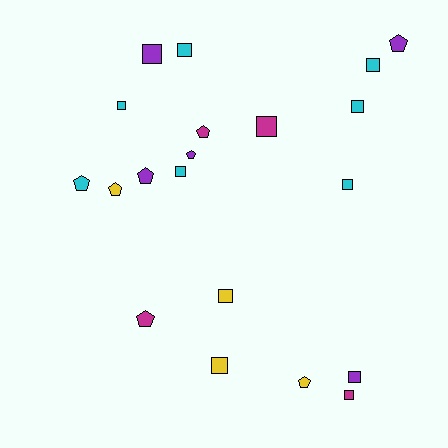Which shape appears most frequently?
Square, with 12 objects.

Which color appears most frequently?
Cyan, with 7 objects.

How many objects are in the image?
There are 20 objects.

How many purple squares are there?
There are 2 purple squares.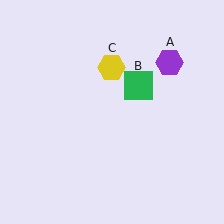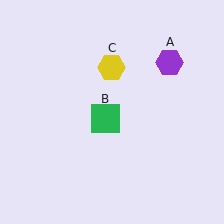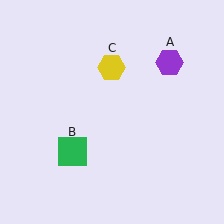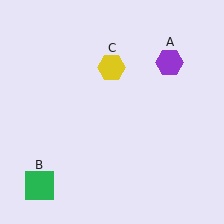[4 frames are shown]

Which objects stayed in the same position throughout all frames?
Purple hexagon (object A) and yellow hexagon (object C) remained stationary.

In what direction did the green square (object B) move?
The green square (object B) moved down and to the left.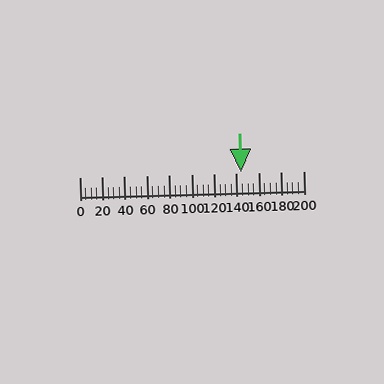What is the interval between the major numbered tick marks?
The major tick marks are spaced 20 units apart.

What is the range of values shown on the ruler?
The ruler shows values from 0 to 200.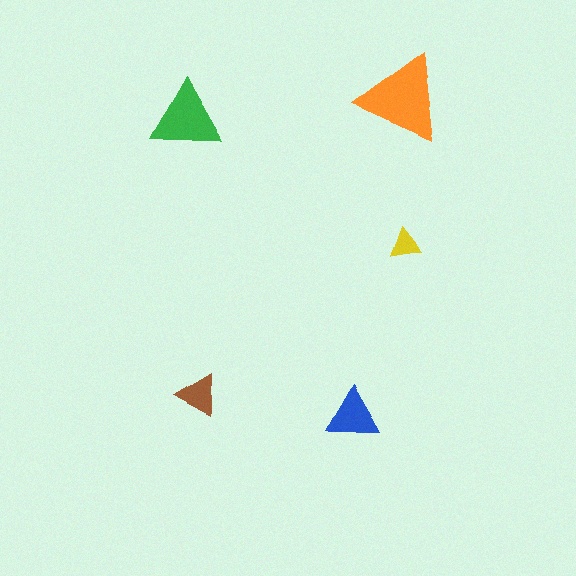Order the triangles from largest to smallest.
the orange one, the green one, the blue one, the brown one, the yellow one.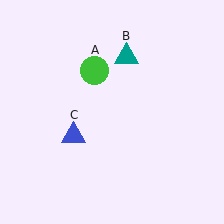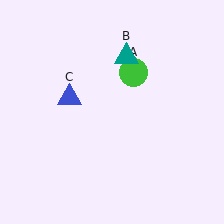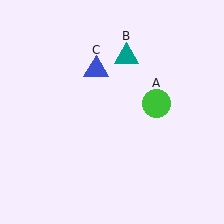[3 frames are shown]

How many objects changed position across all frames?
2 objects changed position: green circle (object A), blue triangle (object C).